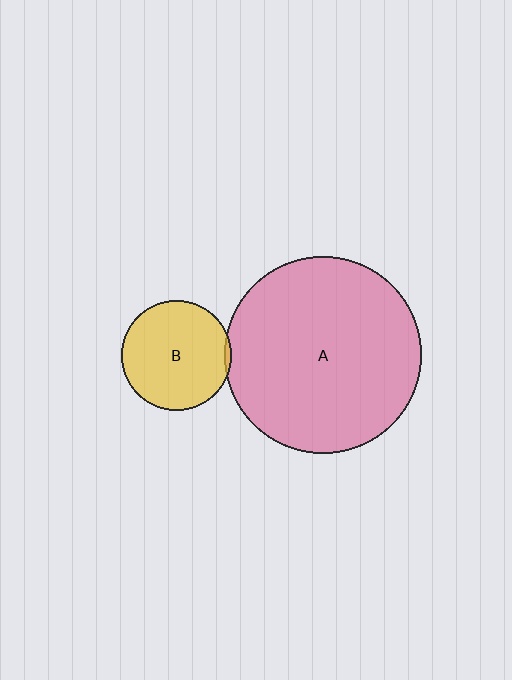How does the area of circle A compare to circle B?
Approximately 3.2 times.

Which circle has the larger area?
Circle A (pink).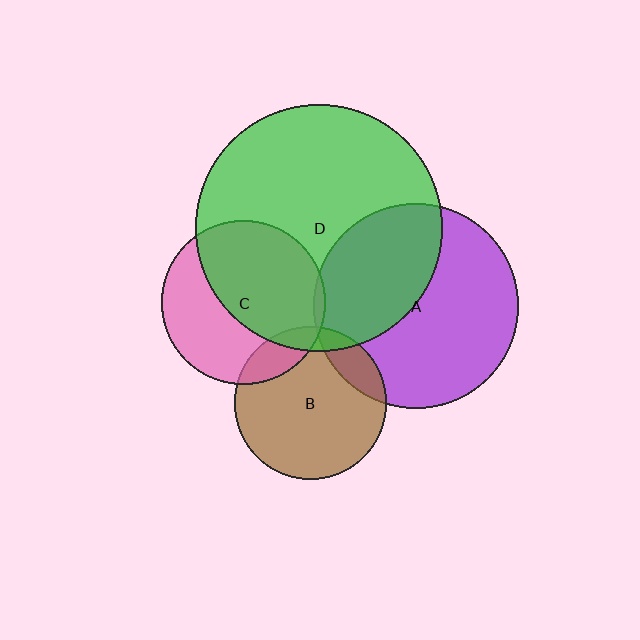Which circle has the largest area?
Circle D (green).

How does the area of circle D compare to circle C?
Approximately 2.3 times.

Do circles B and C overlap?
Yes.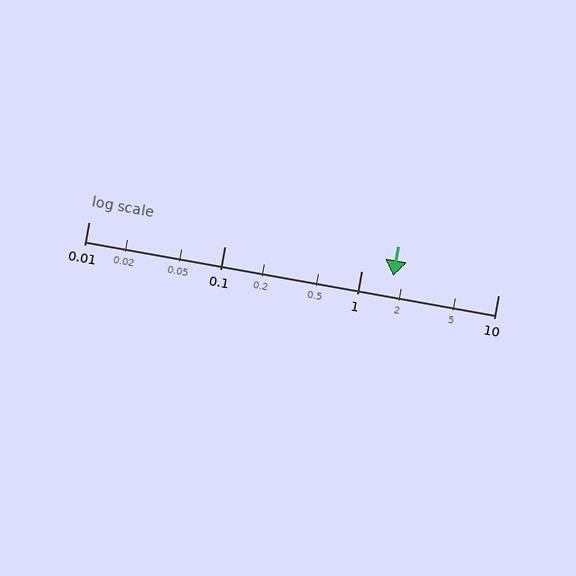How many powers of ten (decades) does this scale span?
The scale spans 3 decades, from 0.01 to 10.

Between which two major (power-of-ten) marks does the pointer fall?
The pointer is between 1 and 10.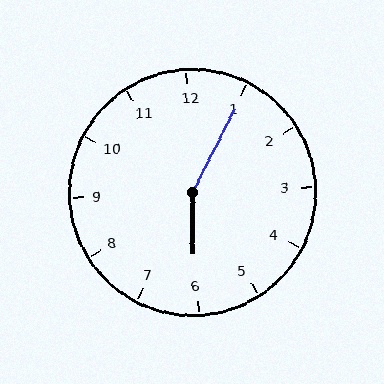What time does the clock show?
6:05.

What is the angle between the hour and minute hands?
Approximately 152 degrees.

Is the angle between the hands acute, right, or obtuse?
It is obtuse.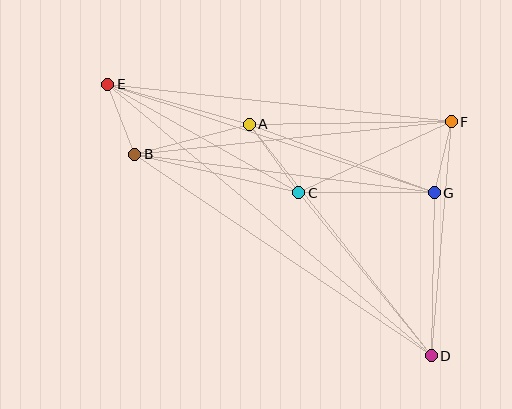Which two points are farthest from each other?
Points D and E are farthest from each other.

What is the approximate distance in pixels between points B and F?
The distance between B and F is approximately 318 pixels.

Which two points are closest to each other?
Points F and G are closest to each other.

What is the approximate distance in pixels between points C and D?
The distance between C and D is approximately 210 pixels.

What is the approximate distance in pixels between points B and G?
The distance between B and G is approximately 302 pixels.